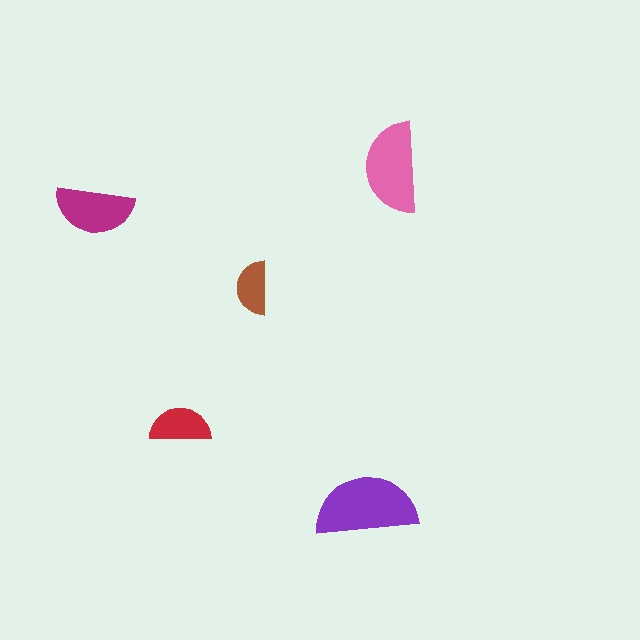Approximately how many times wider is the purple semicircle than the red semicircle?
About 1.5 times wider.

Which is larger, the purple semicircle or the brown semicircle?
The purple one.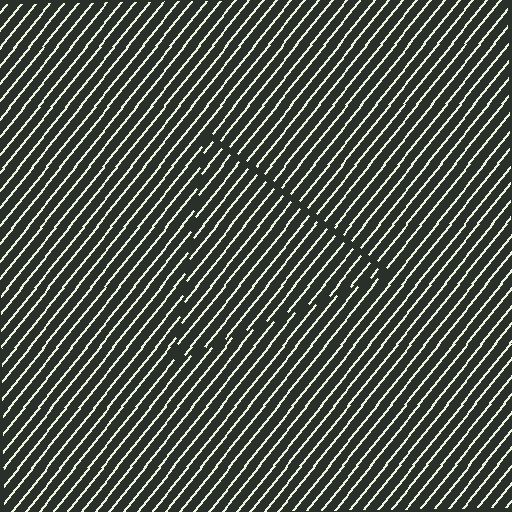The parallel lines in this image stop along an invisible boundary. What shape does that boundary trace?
An illusory triangle. The interior of the shape contains the same grating, shifted by half a period — the contour is defined by the phase discontinuity where line-ends from the inner and outer gratings abut.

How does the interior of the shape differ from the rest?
The interior of the shape contains the same grating, shifted by half a period — the contour is defined by the phase discontinuity where line-ends from the inner and outer gratings abut.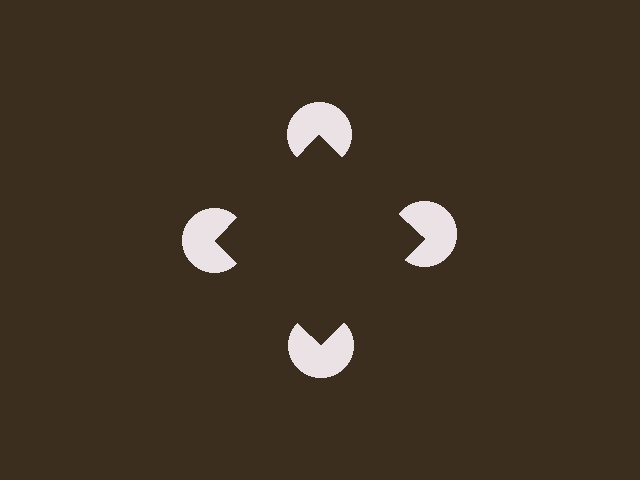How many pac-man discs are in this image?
There are 4 — one at each vertex of the illusory square.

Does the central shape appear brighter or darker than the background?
It typically appears slightly darker than the background, even though no actual brightness change is drawn.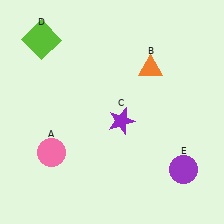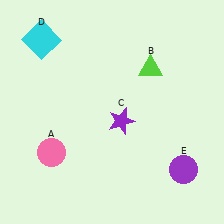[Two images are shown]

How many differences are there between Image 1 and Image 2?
There are 2 differences between the two images.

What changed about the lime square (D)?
In Image 1, D is lime. In Image 2, it changed to cyan.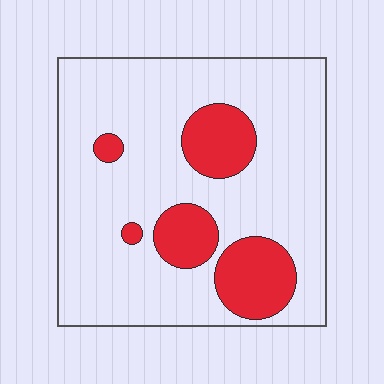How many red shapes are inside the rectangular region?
5.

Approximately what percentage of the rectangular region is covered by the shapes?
Approximately 20%.